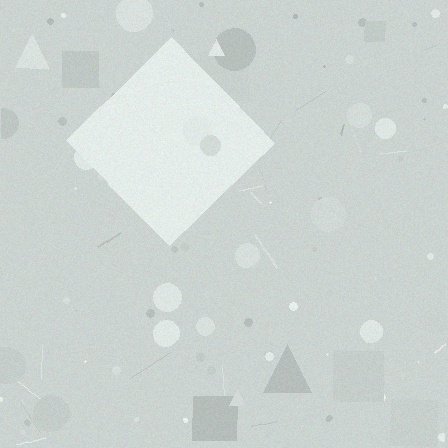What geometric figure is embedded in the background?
A diamond is embedded in the background.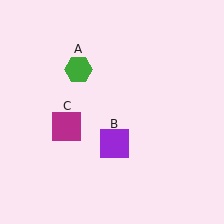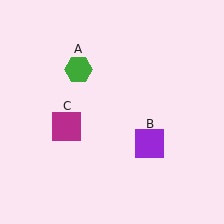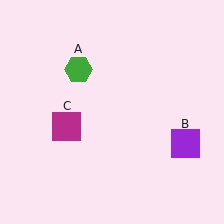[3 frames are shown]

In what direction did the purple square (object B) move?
The purple square (object B) moved right.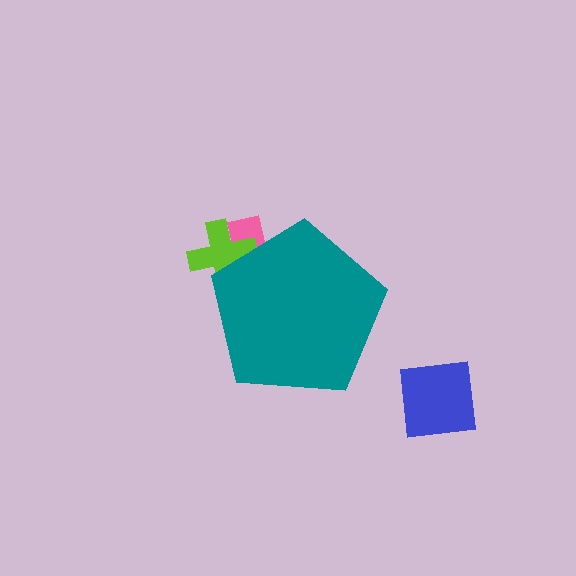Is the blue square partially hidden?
No, the blue square is fully visible.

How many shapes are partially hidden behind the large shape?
2 shapes are partially hidden.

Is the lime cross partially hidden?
Yes, the lime cross is partially hidden behind the teal pentagon.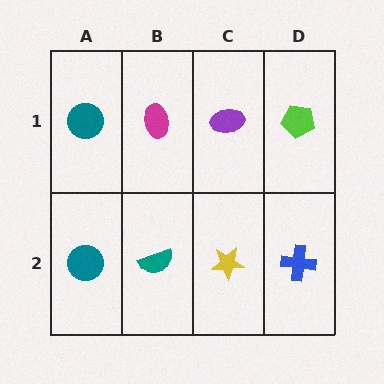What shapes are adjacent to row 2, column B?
A magenta ellipse (row 1, column B), a teal circle (row 2, column A), a yellow star (row 2, column C).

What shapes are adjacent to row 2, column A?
A teal circle (row 1, column A), a teal semicircle (row 2, column B).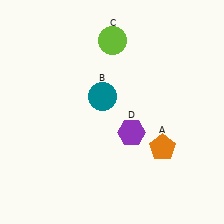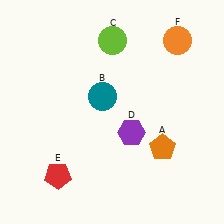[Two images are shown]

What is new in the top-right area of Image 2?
An orange circle (F) was added in the top-right area of Image 2.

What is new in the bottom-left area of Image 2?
A red pentagon (E) was added in the bottom-left area of Image 2.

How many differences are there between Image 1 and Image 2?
There are 2 differences between the two images.